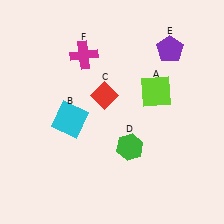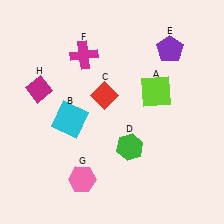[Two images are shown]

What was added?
A pink hexagon (G), a magenta diamond (H) were added in Image 2.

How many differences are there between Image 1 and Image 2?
There are 2 differences between the two images.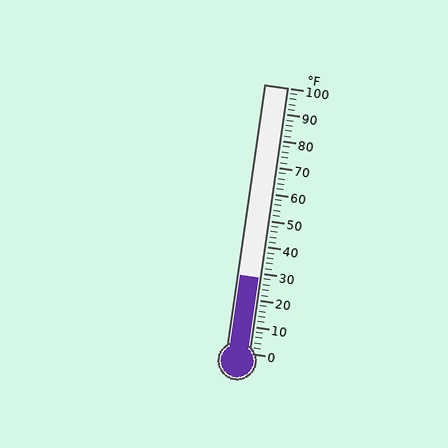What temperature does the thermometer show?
The thermometer shows approximately 28°F.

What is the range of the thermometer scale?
The thermometer scale ranges from 0°F to 100°F.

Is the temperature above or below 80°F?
The temperature is below 80°F.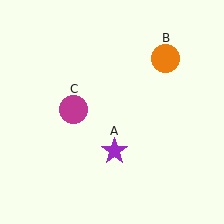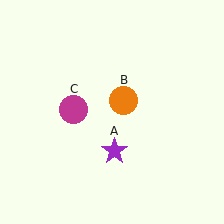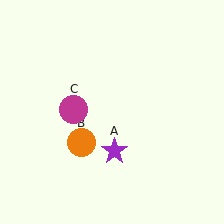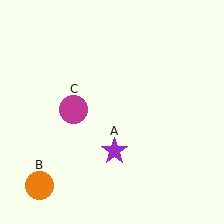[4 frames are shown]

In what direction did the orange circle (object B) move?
The orange circle (object B) moved down and to the left.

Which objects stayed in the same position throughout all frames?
Purple star (object A) and magenta circle (object C) remained stationary.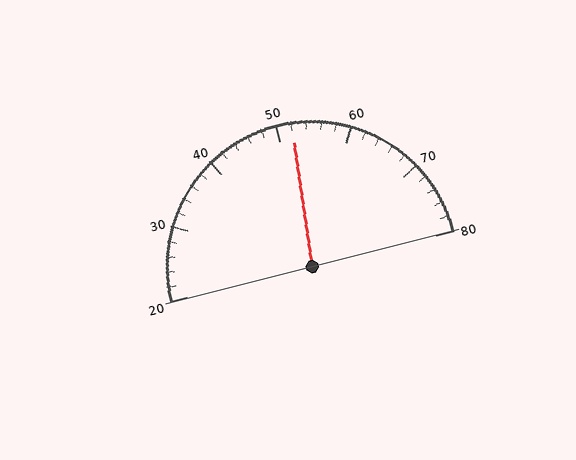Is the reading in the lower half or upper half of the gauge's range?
The reading is in the upper half of the range (20 to 80).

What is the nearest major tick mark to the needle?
The nearest major tick mark is 50.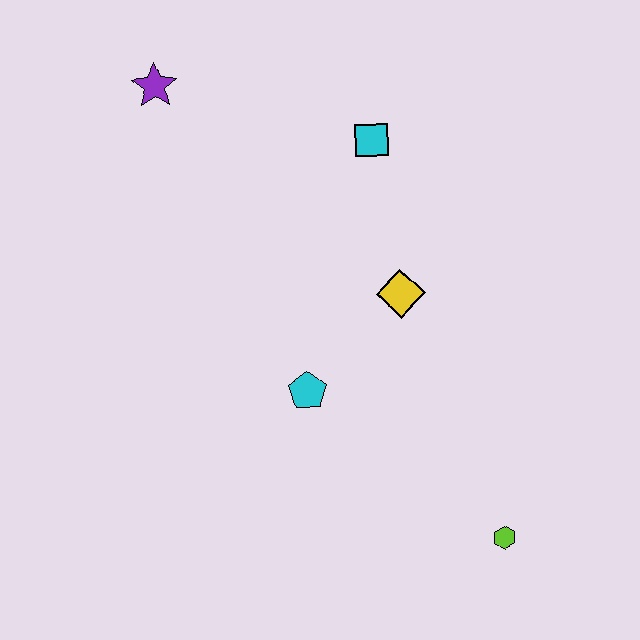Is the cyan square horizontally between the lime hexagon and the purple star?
Yes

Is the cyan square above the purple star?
No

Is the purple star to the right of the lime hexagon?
No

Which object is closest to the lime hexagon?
The cyan pentagon is closest to the lime hexagon.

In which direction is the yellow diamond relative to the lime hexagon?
The yellow diamond is above the lime hexagon.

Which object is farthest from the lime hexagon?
The purple star is farthest from the lime hexagon.